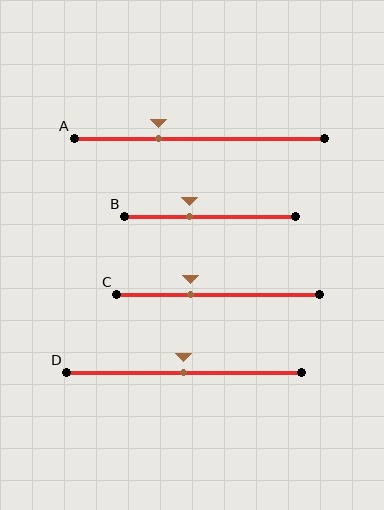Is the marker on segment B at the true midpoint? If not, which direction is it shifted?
No, the marker on segment B is shifted to the left by about 12% of the segment length.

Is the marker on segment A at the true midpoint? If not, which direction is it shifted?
No, the marker on segment A is shifted to the left by about 16% of the segment length.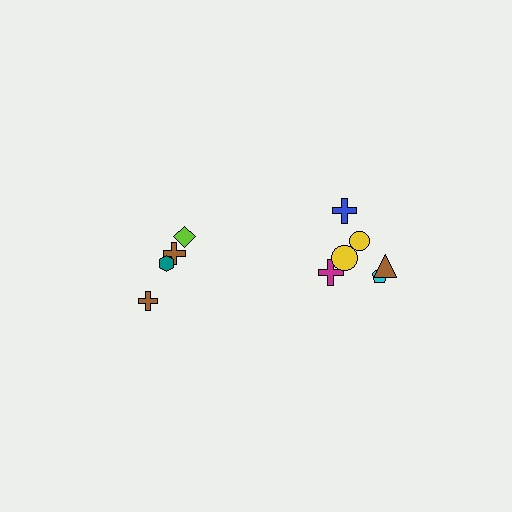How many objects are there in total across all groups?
There are 10 objects.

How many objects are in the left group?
There are 4 objects.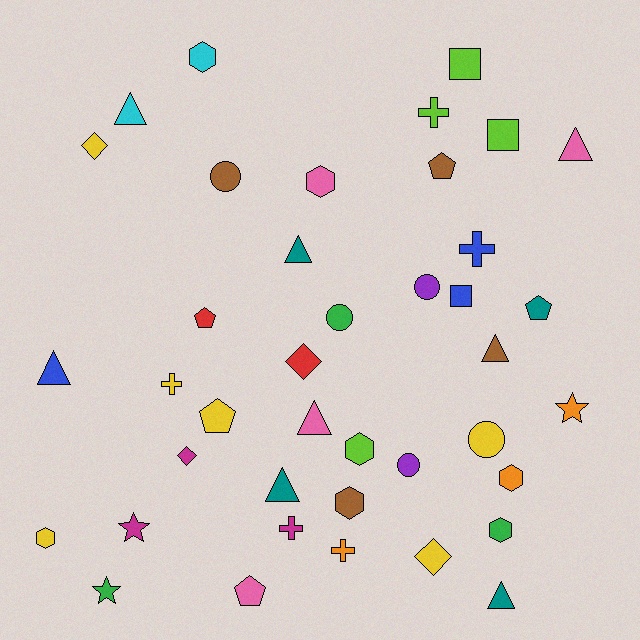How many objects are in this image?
There are 40 objects.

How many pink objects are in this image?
There are 4 pink objects.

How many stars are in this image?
There are 3 stars.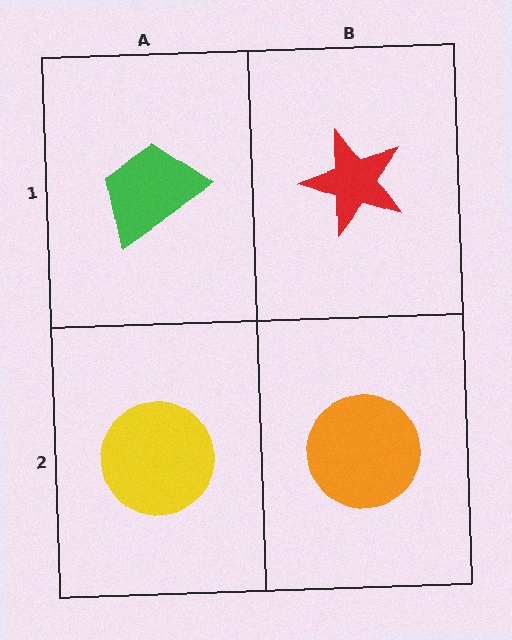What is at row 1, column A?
A green trapezoid.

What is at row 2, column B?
An orange circle.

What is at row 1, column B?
A red star.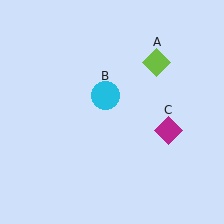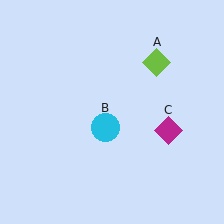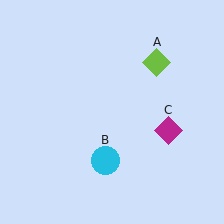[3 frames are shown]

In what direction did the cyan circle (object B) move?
The cyan circle (object B) moved down.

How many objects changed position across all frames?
1 object changed position: cyan circle (object B).